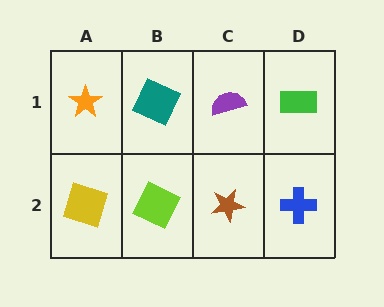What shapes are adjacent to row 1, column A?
A yellow square (row 2, column A), a teal square (row 1, column B).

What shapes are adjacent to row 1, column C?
A brown star (row 2, column C), a teal square (row 1, column B), a green rectangle (row 1, column D).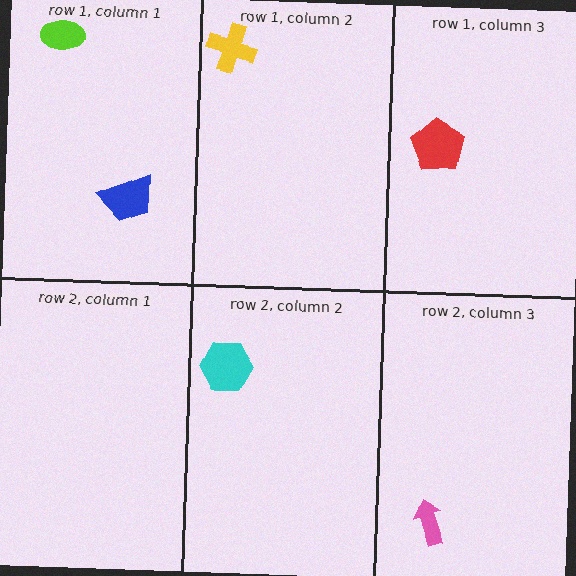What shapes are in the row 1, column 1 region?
The blue trapezoid, the lime ellipse.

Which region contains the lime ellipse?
The row 1, column 1 region.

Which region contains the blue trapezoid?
The row 1, column 1 region.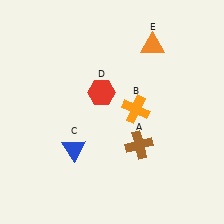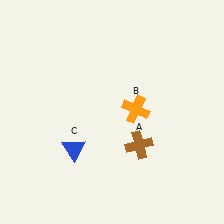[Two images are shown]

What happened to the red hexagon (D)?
The red hexagon (D) was removed in Image 2. It was in the top-left area of Image 1.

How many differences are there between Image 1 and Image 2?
There are 2 differences between the two images.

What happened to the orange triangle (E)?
The orange triangle (E) was removed in Image 2. It was in the top-right area of Image 1.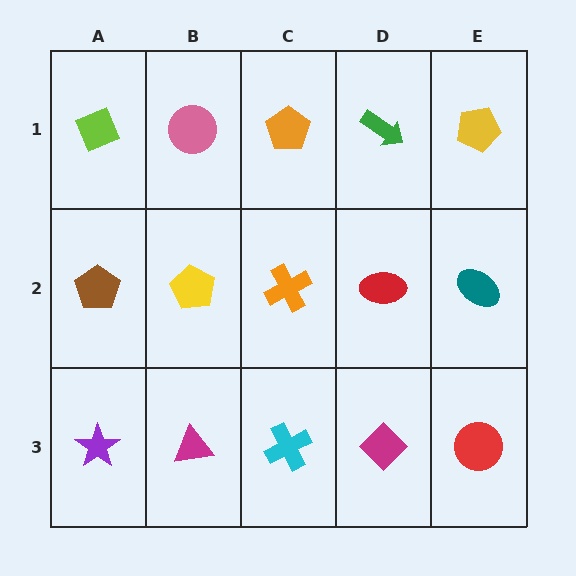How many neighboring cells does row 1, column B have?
3.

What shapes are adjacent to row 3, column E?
A teal ellipse (row 2, column E), a magenta diamond (row 3, column D).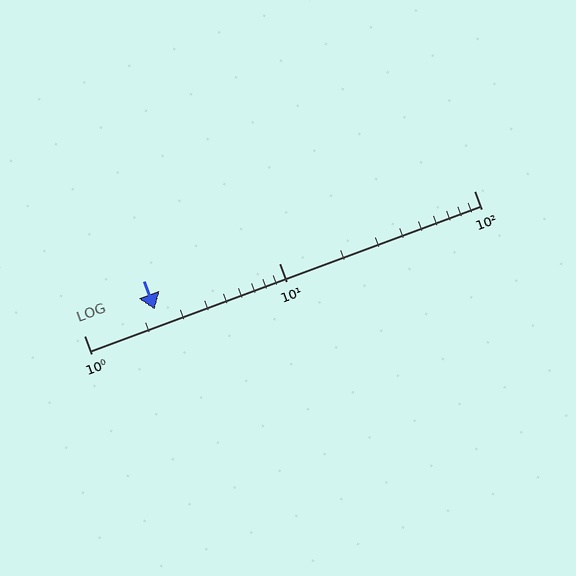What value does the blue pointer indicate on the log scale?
The pointer indicates approximately 2.3.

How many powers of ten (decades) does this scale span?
The scale spans 2 decades, from 1 to 100.